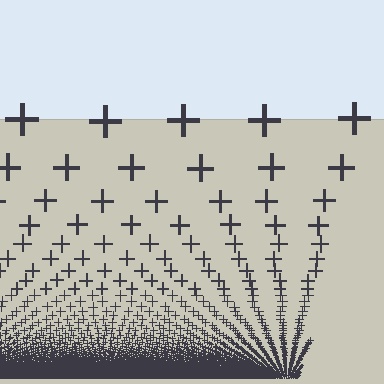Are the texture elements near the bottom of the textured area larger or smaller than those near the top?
Smaller. The gradient is inverted — elements near the bottom are smaller and denser.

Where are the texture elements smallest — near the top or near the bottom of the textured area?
Near the bottom.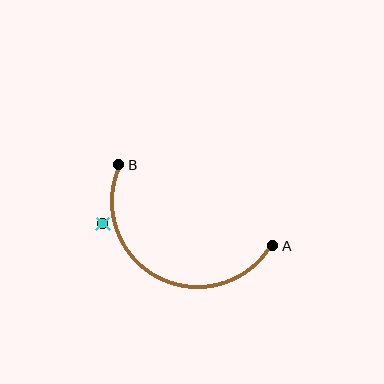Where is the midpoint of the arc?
The arc midpoint is the point on the curve farthest from the straight line joining A and B. It sits below that line.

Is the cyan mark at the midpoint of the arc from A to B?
No — the cyan mark does not lie on the arc at all. It sits slightly outside the curve.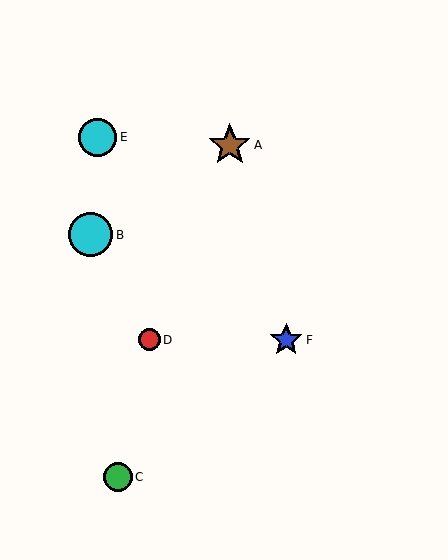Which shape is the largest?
The cyan circle (labeled B) is the largest.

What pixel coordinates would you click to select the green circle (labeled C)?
Click at (118, 477) to select the green circle C.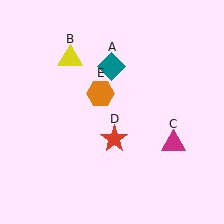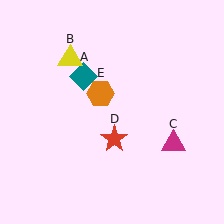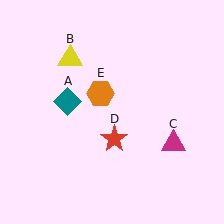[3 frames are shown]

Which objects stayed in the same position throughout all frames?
Yellow triangle (object B) and magenta triangle (object C) and red star (object D) and orange hexagon (object E) remained stationary.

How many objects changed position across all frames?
1 object changed position: teal diamond (object A).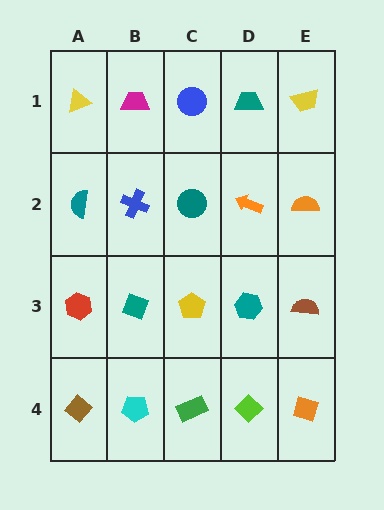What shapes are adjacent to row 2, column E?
A yellow trapezoid (row 1, column E), a brown semicircle (row 3, column E), an orange arrow (row 2, column D).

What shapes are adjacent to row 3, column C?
A teal circle (row 2, column C), a green rectangle (row 4, column C), a teal diamond (row 3, column B), a teal hexagon (row 3, column D).